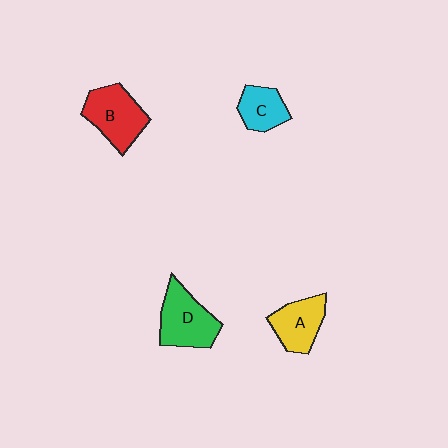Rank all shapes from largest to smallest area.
From largest to smallest: D (green), B (red), A (yellow), C (cyan).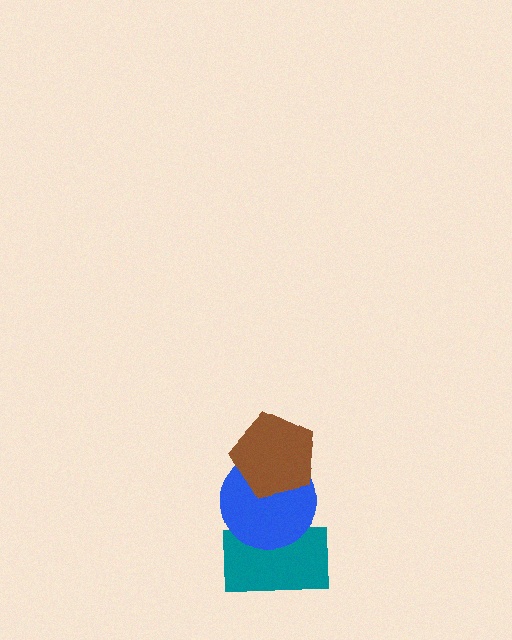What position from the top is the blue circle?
The blue circle is 2nd from the top.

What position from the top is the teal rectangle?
The teal rectangle is 3rd from the top.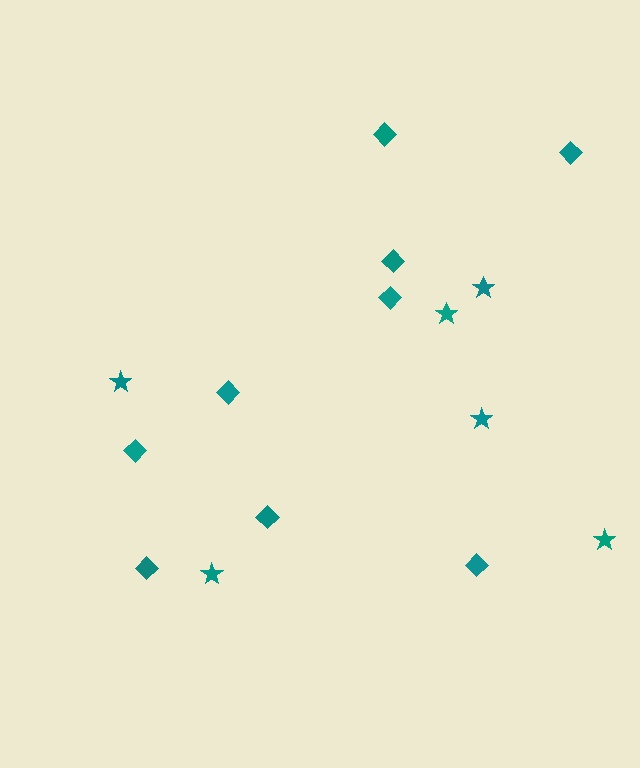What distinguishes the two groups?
There are 2 groups: one group of stars (6) and one group of diamonds (9).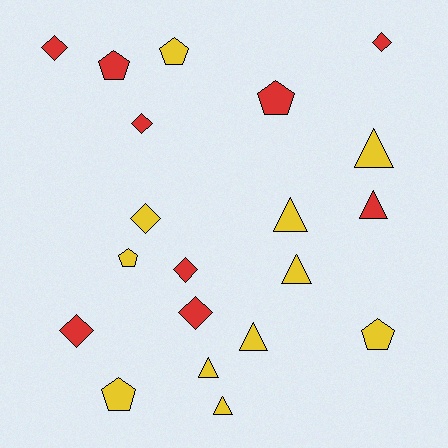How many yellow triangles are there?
There are 6 yellow triangles.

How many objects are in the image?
There are 20 objects.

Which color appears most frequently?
Yellow, with 11 objects.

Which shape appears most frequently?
Triangle, with 7 objects.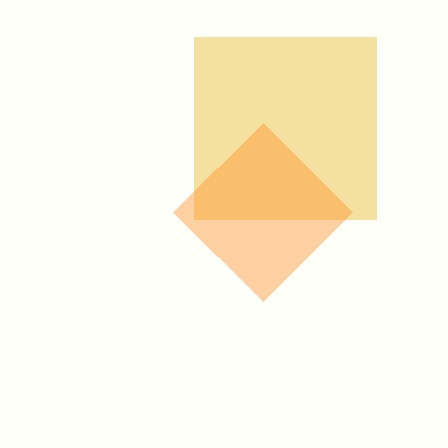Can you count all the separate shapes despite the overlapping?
Yes, there are 2 separate shapes.